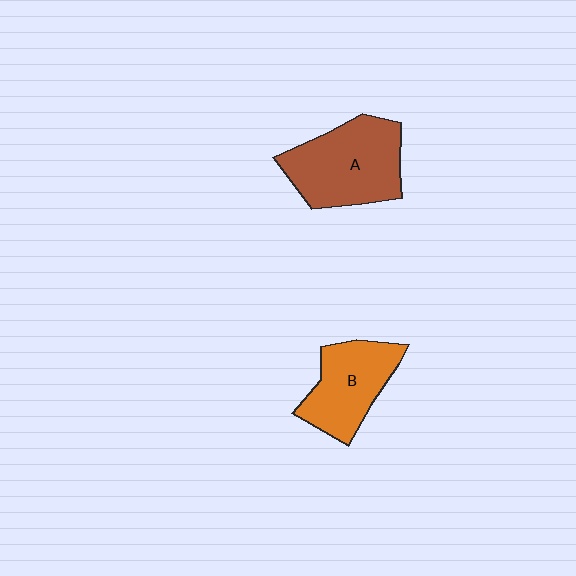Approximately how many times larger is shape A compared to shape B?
Approximately 1.3 times.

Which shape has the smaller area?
Shape B (orange).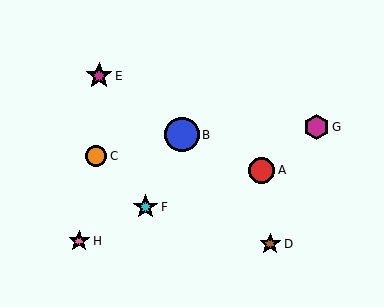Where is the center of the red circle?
The center of the red circle is at (262, 170).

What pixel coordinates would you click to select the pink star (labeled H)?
Click at (79, 241) to select the pink star H.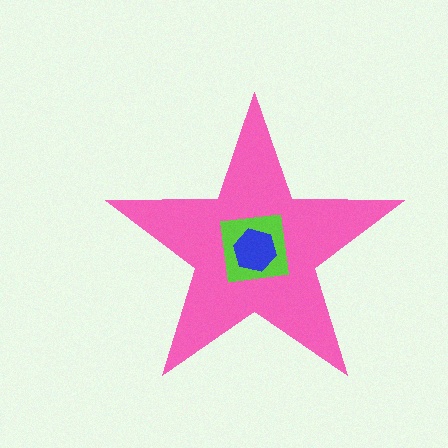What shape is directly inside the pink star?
The lime square.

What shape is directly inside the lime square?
The blue hexagon.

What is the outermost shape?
The pink star.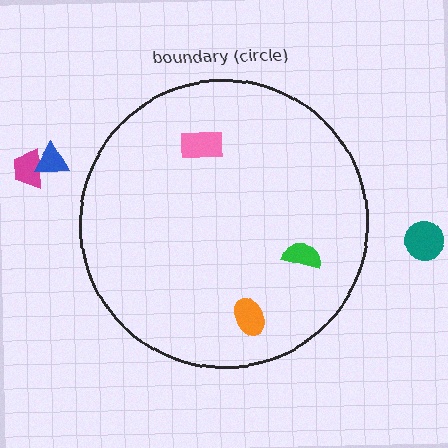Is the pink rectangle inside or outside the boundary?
Inside.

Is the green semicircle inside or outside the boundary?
Inside.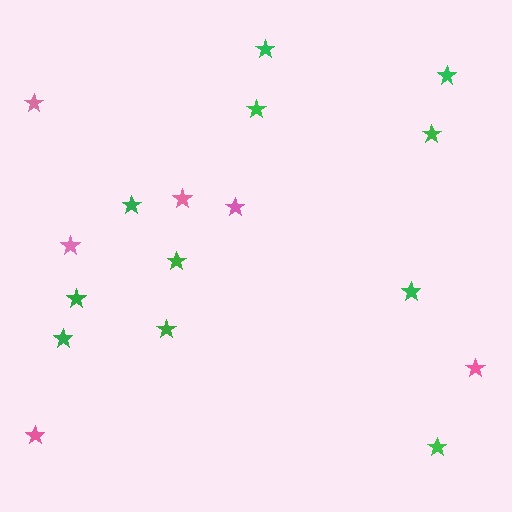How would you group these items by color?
There are 2 groups: one group of green stars (11) and one group of pink stars (6).